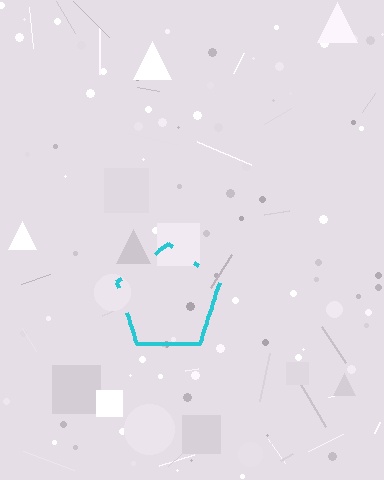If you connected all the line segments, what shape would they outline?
They would outline a pentagon.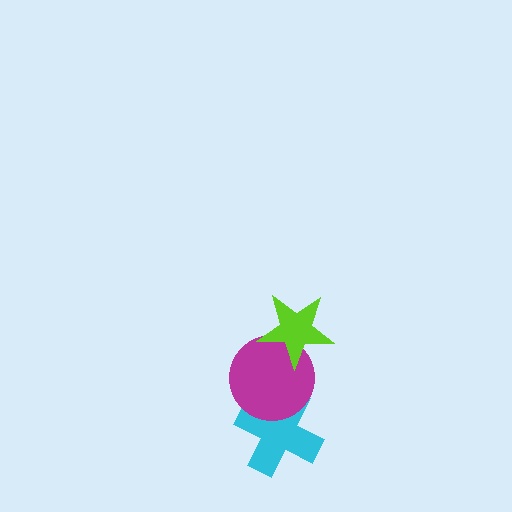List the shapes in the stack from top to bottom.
From top to bottom: the lime star, the magenta circle, the cyan cross.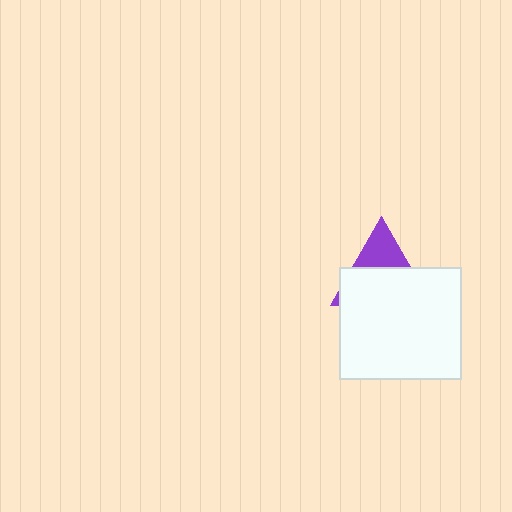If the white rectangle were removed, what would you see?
You would see the complete purple triangle.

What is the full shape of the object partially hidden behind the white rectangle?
The partially hidden object is a purple triangle.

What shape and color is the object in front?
The object in front is a white rectangle.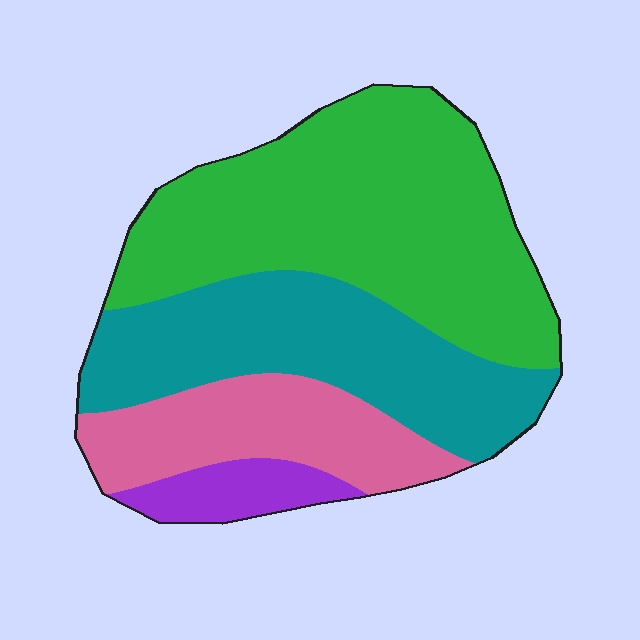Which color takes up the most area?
Green, at roughly 45%.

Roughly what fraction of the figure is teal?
Teal takes up about one third (1/3) of the figure.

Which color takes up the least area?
Purple, at roughly 5%.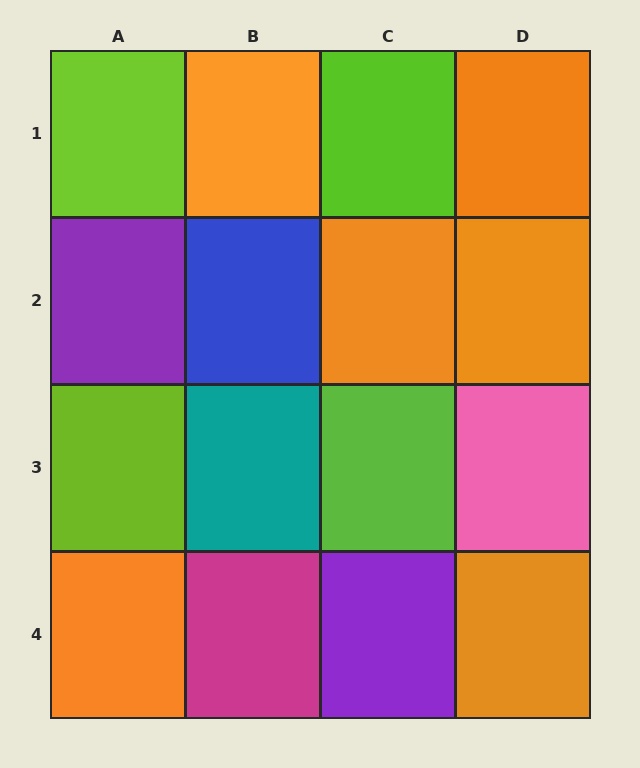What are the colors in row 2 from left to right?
Purple, blue, orange, orange.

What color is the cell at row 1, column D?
Orange.